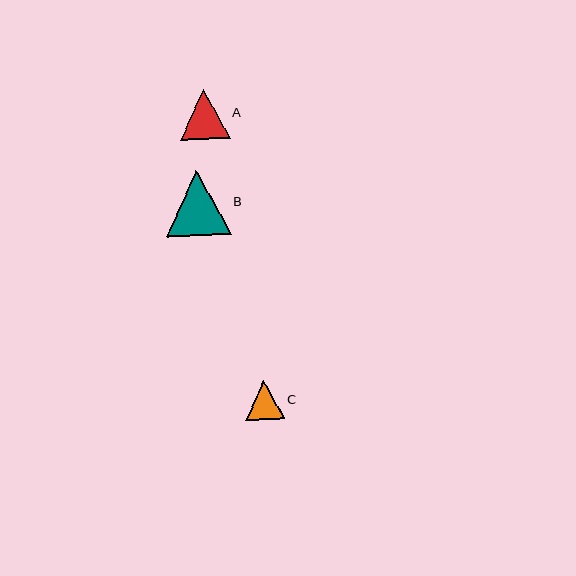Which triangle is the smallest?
Triangle C is the smallest with a size of approximately 39 pixels.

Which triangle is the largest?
Triangle B is the largest with a size of approximately 65 pixels.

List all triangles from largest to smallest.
From largest to smallest: B, A, C.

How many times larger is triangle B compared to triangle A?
Triangle B is approximately 1.3 times the size of triangle A.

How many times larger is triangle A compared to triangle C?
Triangle A is approximately 1.3 times the size of triangle C.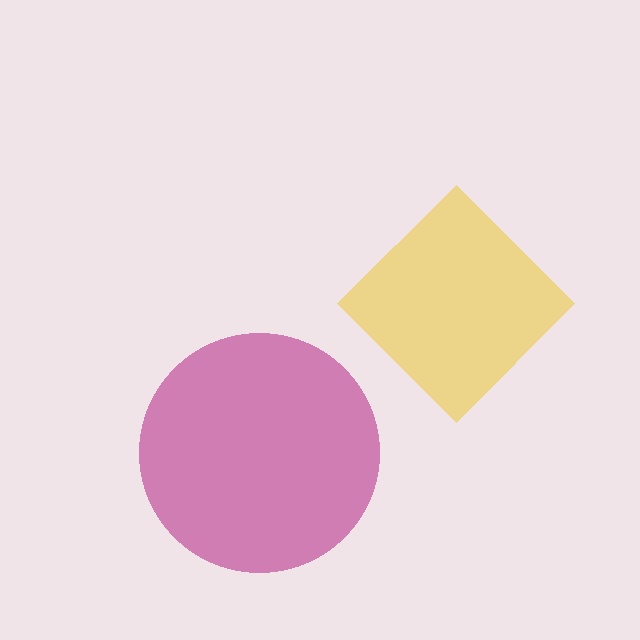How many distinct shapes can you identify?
There are 2 distinct shapes: a magenta circle, a yellow diamond.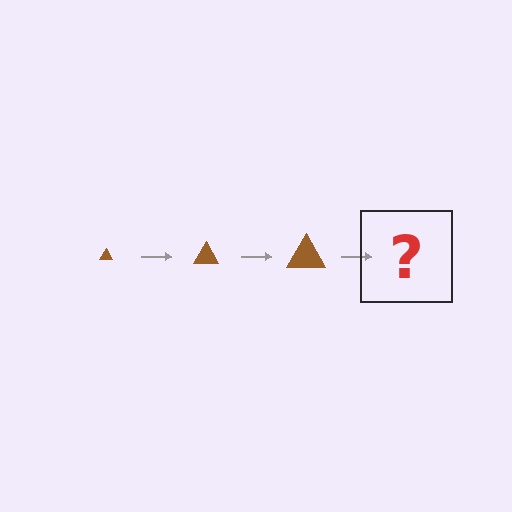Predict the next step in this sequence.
The next step is a brown triangle, larger than the previous one.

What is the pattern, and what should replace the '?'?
The pattern is that the triangle gets progressively larger each step. The '?' should be a brown triangle, larger than the previous one.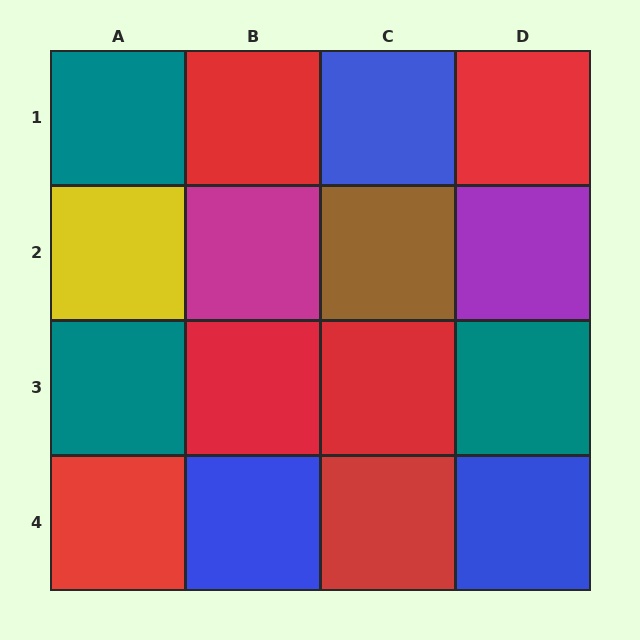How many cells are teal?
3 cells are teal.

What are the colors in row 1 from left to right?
Teal, red, blue, red.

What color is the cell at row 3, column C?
Red.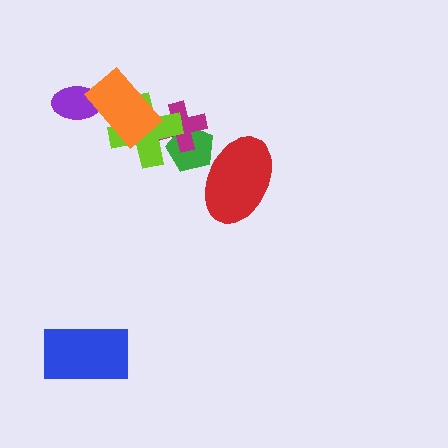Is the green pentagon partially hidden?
Yes, it is partially covered by another shape.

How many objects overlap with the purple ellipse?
1 object overlaps with the purple ellipse.